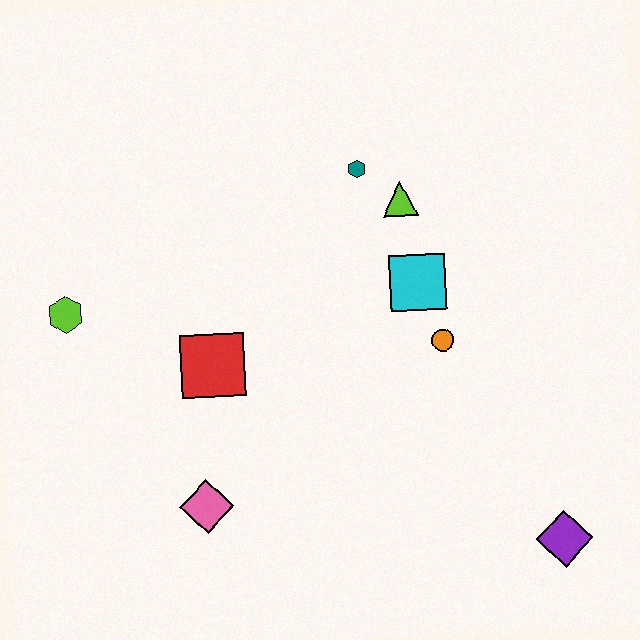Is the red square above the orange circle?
No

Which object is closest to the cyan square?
The orange circle is closest to the cyan square.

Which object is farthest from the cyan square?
The lime hexagon is farthest from the cyan square.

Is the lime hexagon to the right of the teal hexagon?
No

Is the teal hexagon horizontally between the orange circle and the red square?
Yes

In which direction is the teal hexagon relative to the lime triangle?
The teal hexagon is to the left of the lime triangle.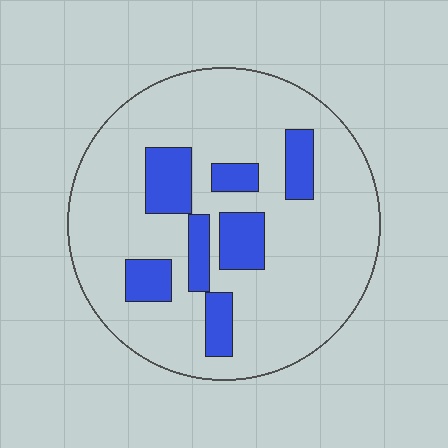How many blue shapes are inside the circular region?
7.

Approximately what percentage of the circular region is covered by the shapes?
Approximately 20%.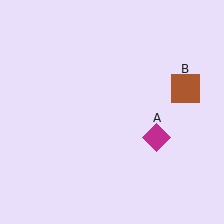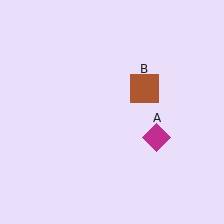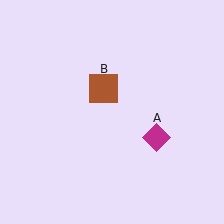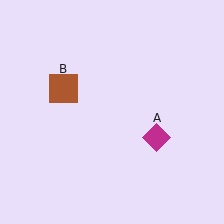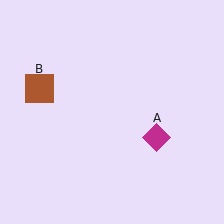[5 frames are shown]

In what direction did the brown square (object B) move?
The brown square (object B) moved left.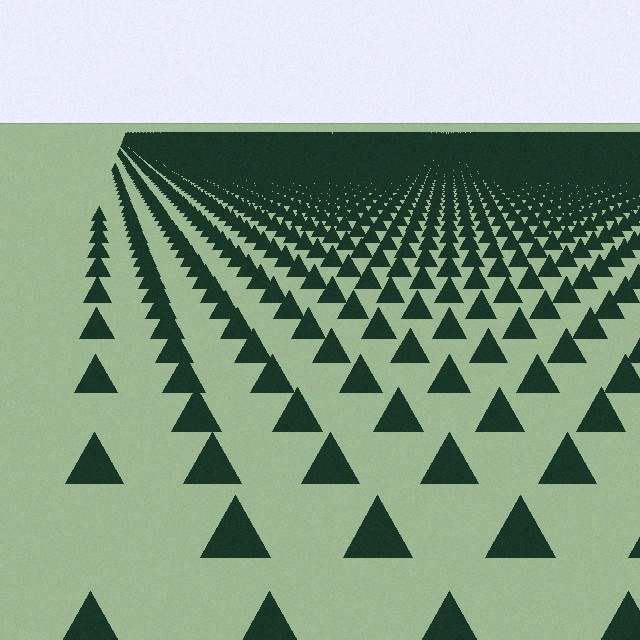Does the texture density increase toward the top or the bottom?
Density increases toward the top.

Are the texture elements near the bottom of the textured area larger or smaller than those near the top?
Larger. Near the bottom, elements are closer to the viewer and appear at a bigger on-screen size.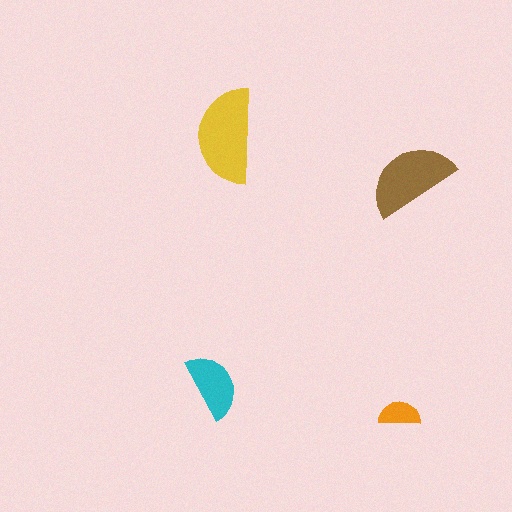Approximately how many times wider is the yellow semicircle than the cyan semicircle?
About 1.5 times wider.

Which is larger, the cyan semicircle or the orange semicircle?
The cyan one.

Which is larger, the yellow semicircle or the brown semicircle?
The yellow one.